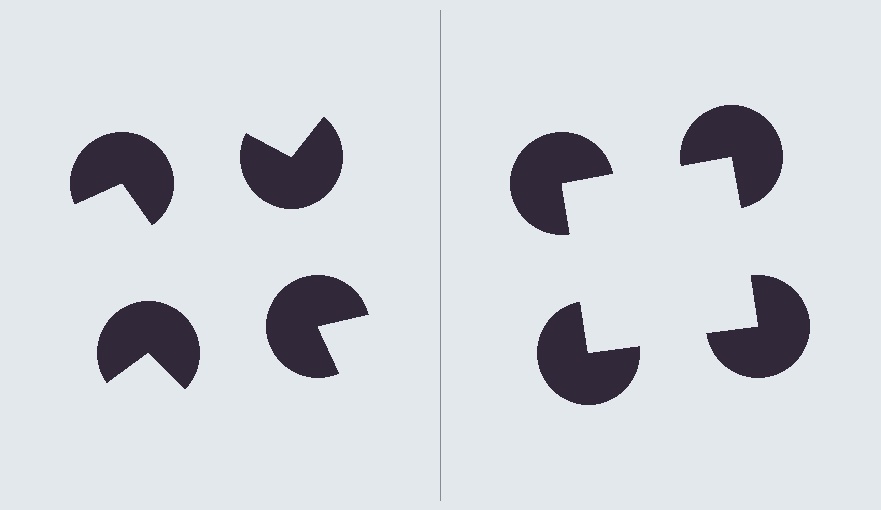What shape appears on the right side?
An illusory square.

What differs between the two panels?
The pac-man discs are positioned identically on both sides; only the wedge orientations differ. On the right they align to a square; on the left they are misaligned.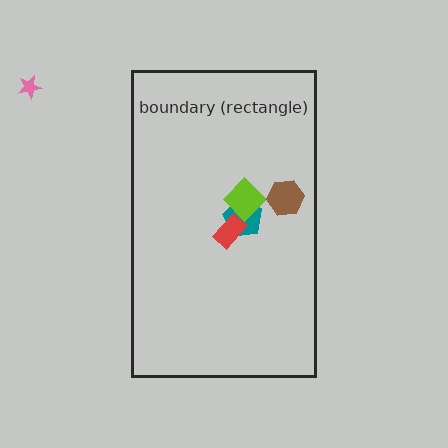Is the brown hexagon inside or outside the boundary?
Inside.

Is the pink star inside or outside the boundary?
Outside.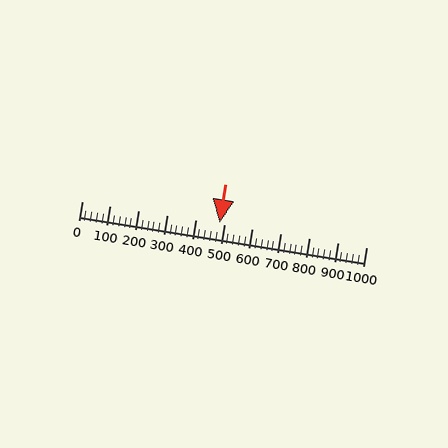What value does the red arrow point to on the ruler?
The red arrow points to approximately 486.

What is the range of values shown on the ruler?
The ruler shows values from 0 to 1000.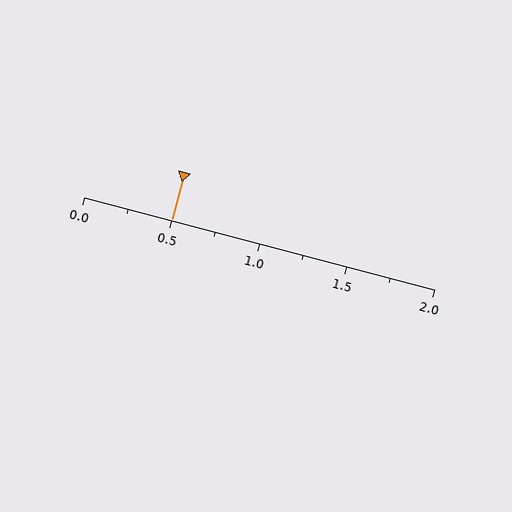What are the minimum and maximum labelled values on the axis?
The axis runs from 0.0 to 2.0.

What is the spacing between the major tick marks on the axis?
The major ticks are spaced 0.5 apart.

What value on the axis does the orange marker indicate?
The marker indicates approximately 0.5.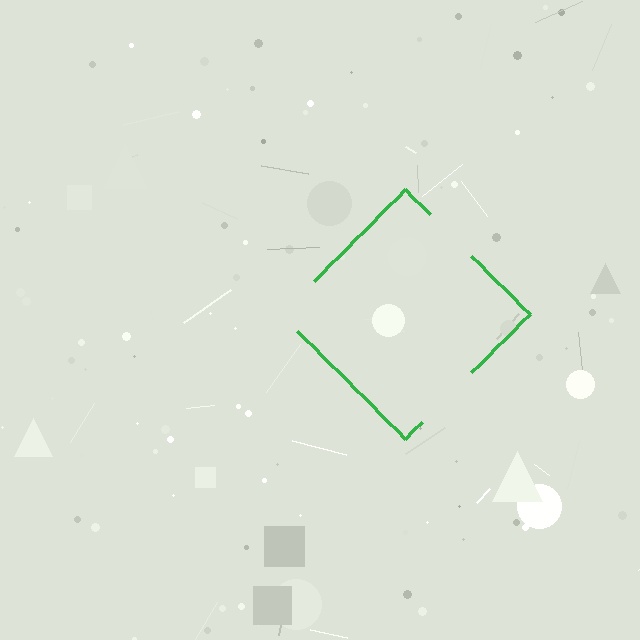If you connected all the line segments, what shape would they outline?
They would outline a diamond.